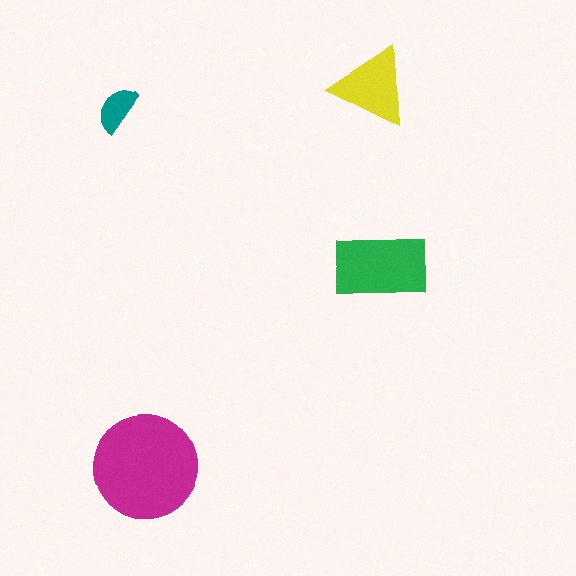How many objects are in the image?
There are 4 objects in the image.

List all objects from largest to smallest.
The magenta circle, the green rectangle, the yellow triangle, the teal semicircle.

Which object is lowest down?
The magenta circle is bottommost.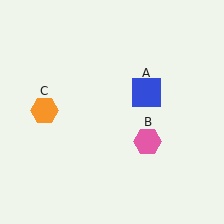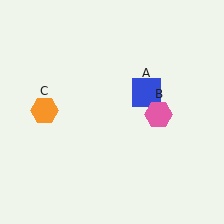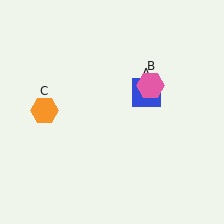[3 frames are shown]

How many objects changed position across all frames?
1 object changed position: pink hexagon (object B).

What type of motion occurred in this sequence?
The pink hexagon (object B) rotated counterclockwise around the center of the scene.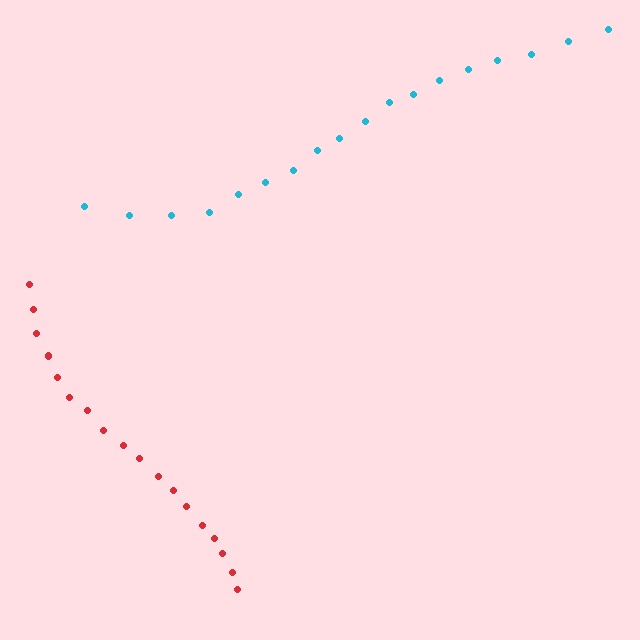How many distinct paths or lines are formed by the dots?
There are 2 distinct paths.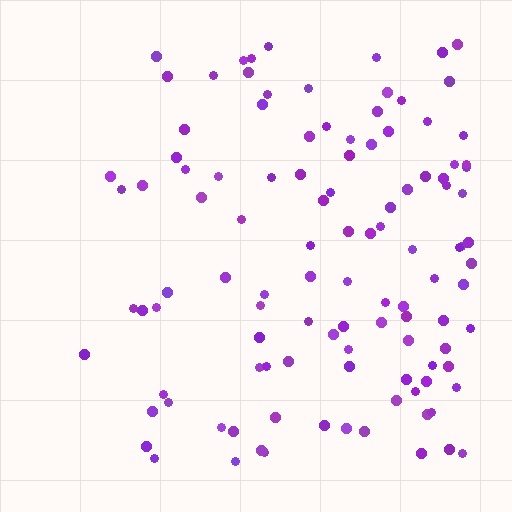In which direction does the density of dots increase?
From left to right, with the right side densest.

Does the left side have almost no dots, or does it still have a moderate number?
Still a moderate number, just noticeably fewer than the right.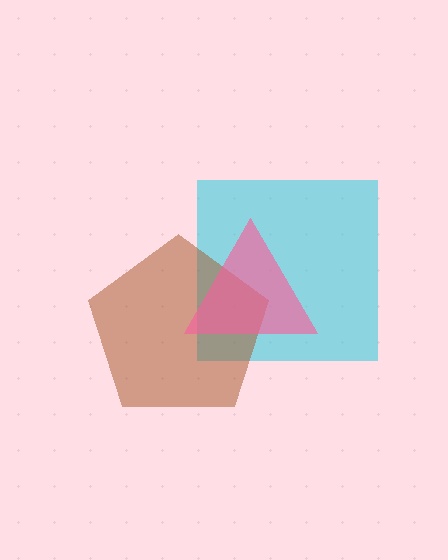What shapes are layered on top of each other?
The layered shapes are: a cyan square, a brown pentagon, a pink triangle.